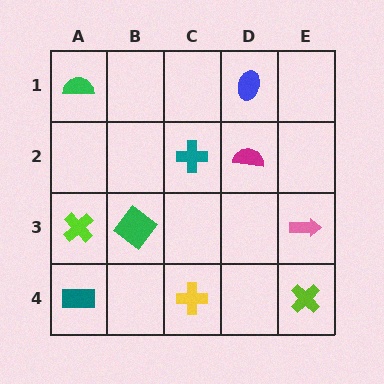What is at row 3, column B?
A green diamond.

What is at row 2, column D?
A magenta semicircle.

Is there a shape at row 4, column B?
No, that cell is empty.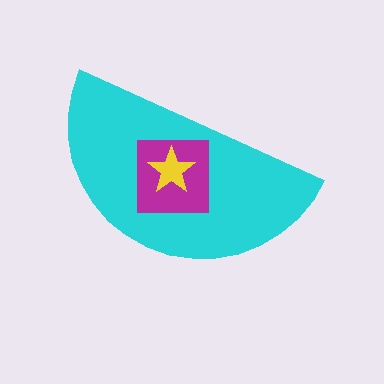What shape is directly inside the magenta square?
The yellow star.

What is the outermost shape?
The cyan semicircle.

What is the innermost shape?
The yellow star.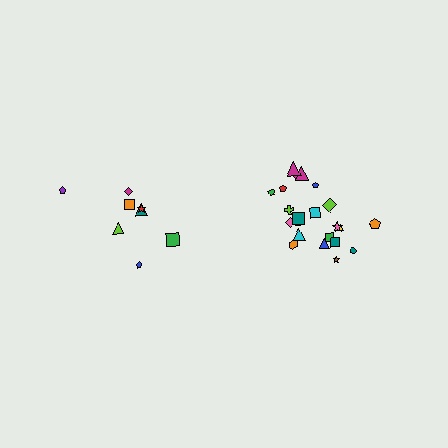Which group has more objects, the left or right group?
The right group.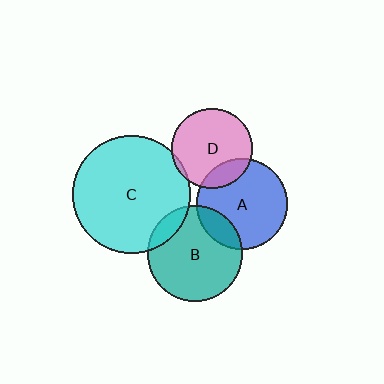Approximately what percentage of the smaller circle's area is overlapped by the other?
Approximately 5%.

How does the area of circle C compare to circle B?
Approximately 1.6 times.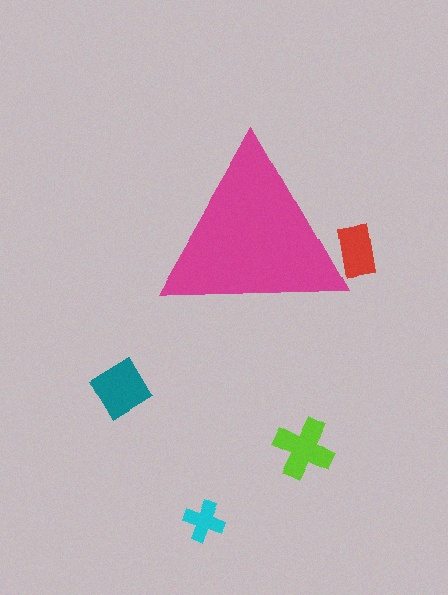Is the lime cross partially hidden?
No, the lime cross is fully visible.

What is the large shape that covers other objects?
A magenta triangle.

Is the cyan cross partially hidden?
No, the cyan cross is fully visible.